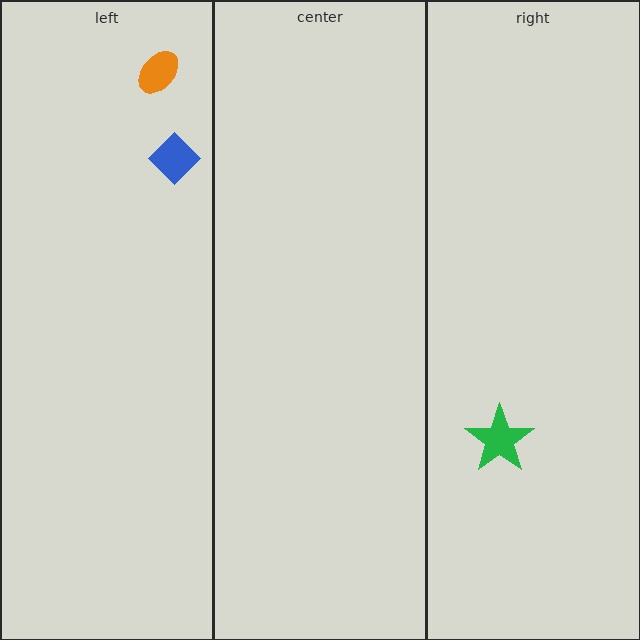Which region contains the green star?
The right region.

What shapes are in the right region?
The green star.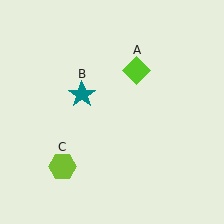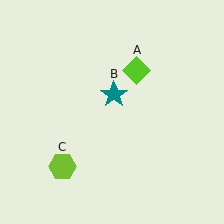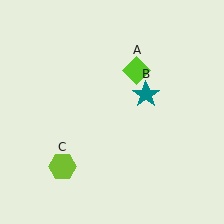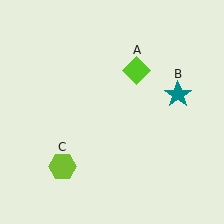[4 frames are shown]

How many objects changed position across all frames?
1 object changed position: teal star (object B).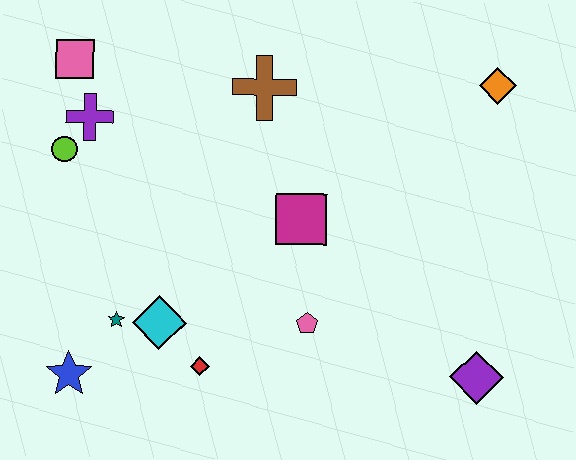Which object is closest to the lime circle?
The purple cross is closest to the lime circle.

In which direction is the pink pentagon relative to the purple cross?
The pink pentagon is to the right of the purple cross.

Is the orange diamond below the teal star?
No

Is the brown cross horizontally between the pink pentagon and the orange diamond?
No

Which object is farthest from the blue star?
The orange diamond is farthest from the blue star.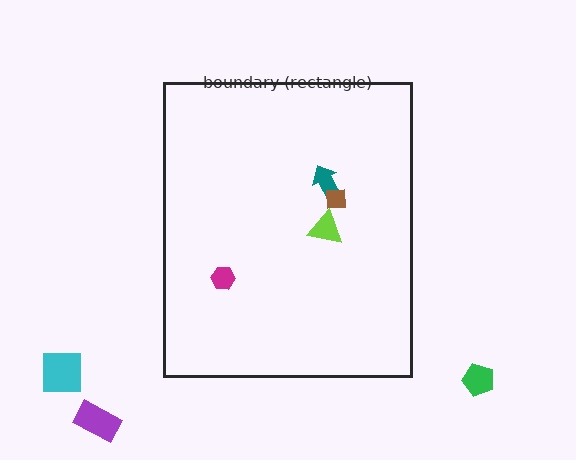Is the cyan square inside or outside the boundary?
Outside.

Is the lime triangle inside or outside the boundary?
Inside.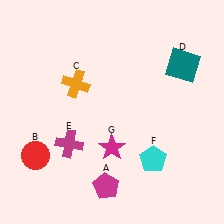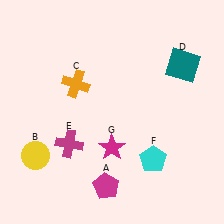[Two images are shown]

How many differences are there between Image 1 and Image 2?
There is 1 difference between the two images.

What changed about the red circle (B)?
In Image 1, B is red. In Image 2, it changed to yellow.